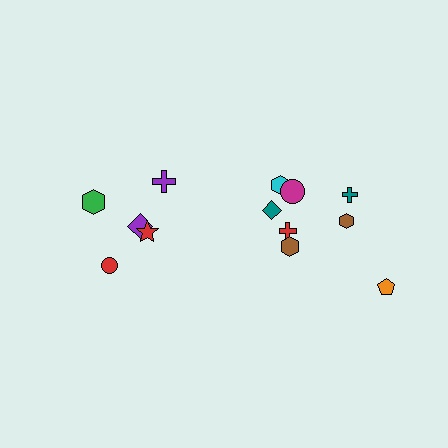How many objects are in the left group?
There are 5 objects.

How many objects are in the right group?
There are 8 objects.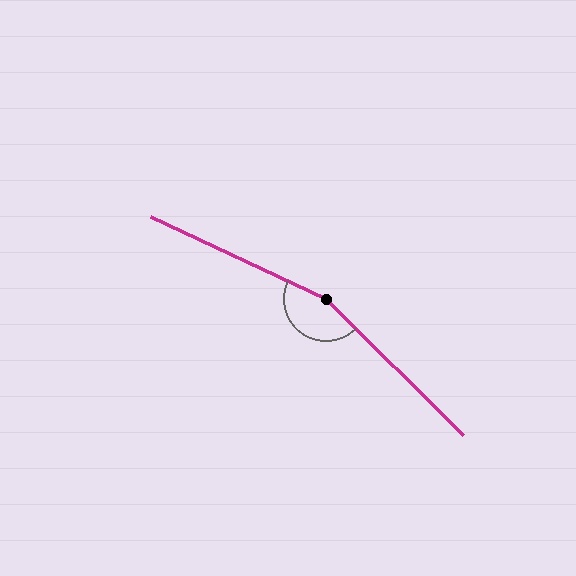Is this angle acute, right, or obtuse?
It is obtuse.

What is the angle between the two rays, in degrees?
Approximately 160 degrees.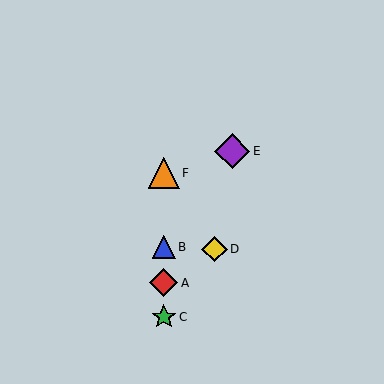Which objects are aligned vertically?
Objects A, B, C, F are aligned vertically.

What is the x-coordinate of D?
Object D is at x≈215.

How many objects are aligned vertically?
4 objects (A, B, C, F) are aligned vertically.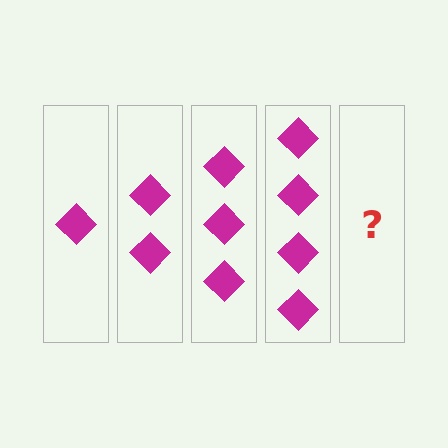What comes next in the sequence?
The next element should be 5 diamonds.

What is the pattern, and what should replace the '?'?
The pattern is that each step adds one more diamond. The '?' should be 5 diamonds.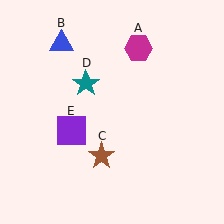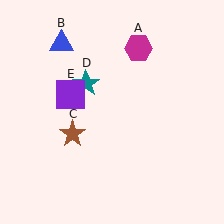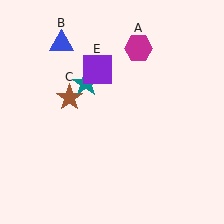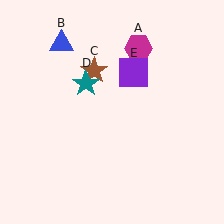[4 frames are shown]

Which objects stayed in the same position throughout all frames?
Magenta hexagon (object A) and blue triangle (object B) and teal star (object D) remained stationary.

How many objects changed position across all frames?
2 objects changed position: brown star (object C), purple square (object E).